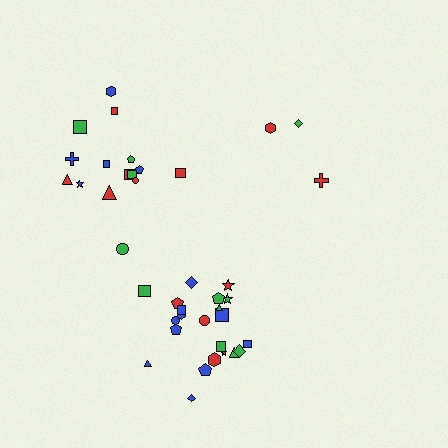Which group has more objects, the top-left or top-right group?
The top-left group.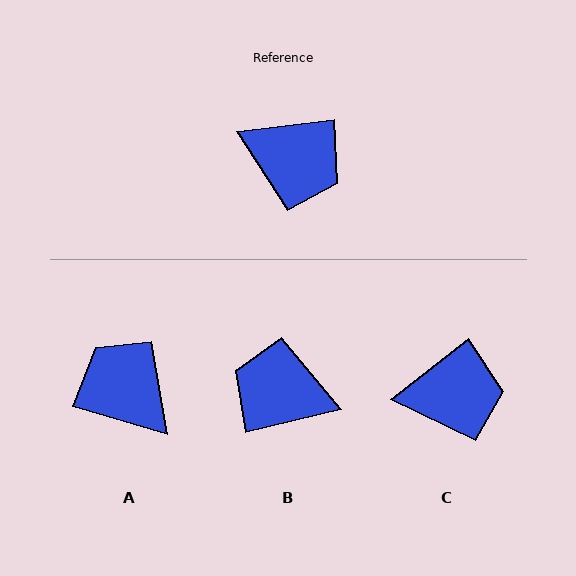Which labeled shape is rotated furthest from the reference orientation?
B, about 173 degrees away.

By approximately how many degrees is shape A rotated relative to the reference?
Approximately 157 degrees counter-clockwise.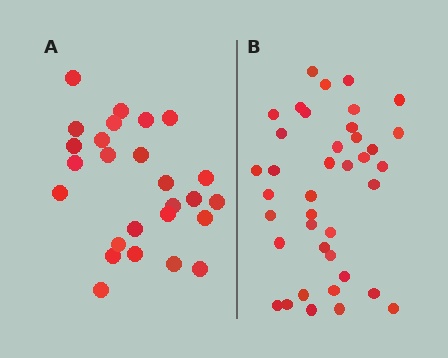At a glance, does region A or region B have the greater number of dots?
Region B (the right region) has more dots.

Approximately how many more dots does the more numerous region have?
Region B has approximately 15 more dots than region A.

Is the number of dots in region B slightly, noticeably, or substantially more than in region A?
Region B has substantially more. The ratio is roughly 1.5 to 1.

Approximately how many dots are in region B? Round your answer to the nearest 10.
About 40 dots. (The exact count is 39, which rounds to 40.)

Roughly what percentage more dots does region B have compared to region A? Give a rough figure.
About 50% more.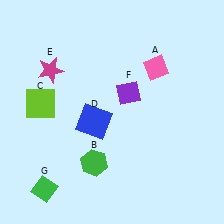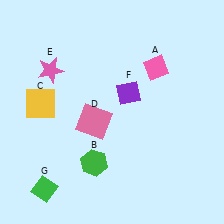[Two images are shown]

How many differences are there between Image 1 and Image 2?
There are 3 differences between the two images.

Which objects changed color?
C changed from lime to yellow. D changed from blue to pink. E changed from magenta to pink.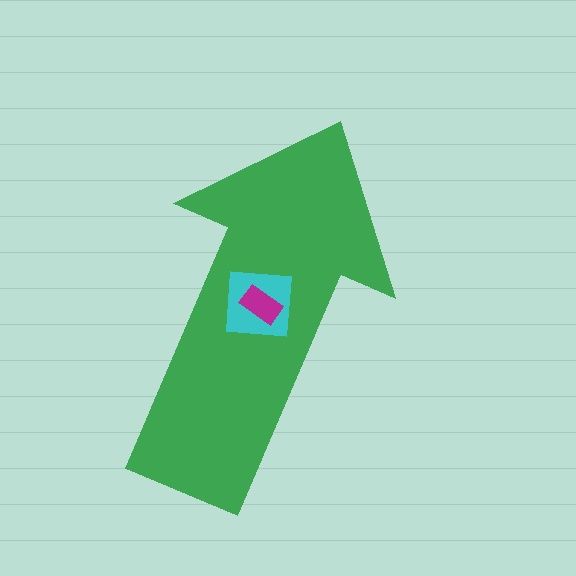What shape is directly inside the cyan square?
The magenta rectangle.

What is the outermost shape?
The green arrow.